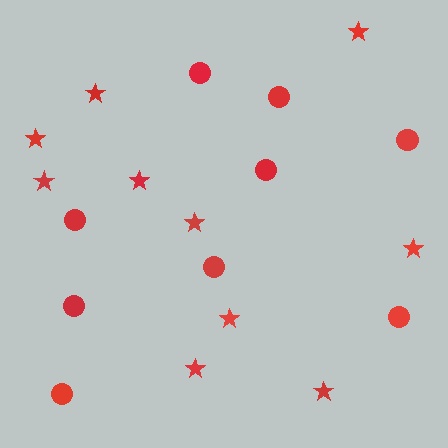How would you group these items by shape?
There are 2 groups: one group of circles (9) and one group of stars (10).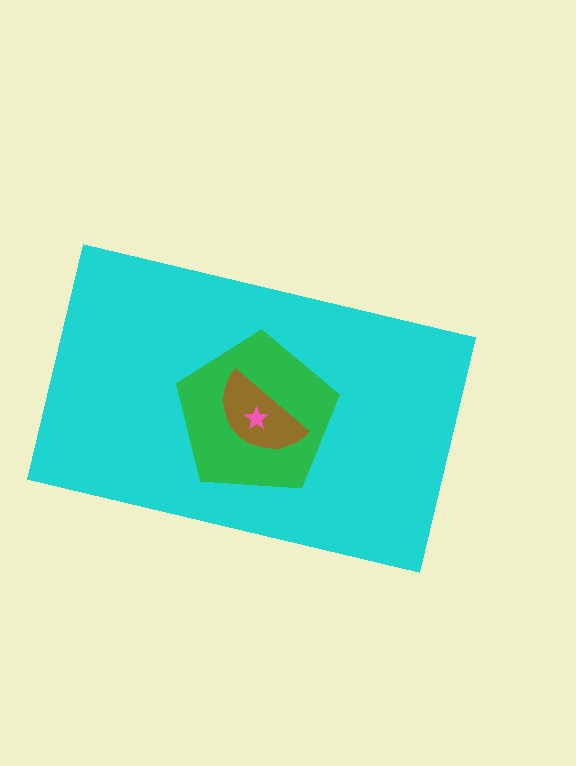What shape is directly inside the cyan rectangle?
The green pentagon.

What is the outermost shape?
The cyan rectangle.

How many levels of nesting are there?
4.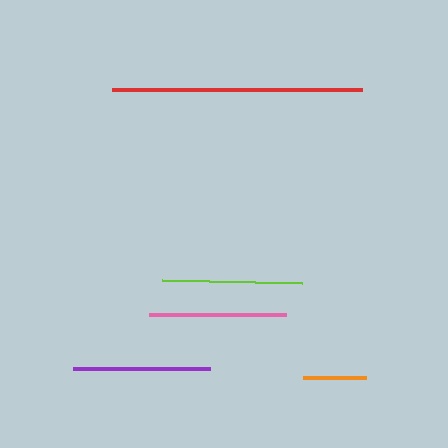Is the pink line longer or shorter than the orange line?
The pink line is longer than the orange line.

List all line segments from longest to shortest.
From longest to shortest: red, lime, pink, purple, orange.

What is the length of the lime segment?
The lime segment is approximately 139 pixels long.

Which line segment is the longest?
The red line is the longest at approximately 250 pixels.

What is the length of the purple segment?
The purple segment is approximately 137 pixels long.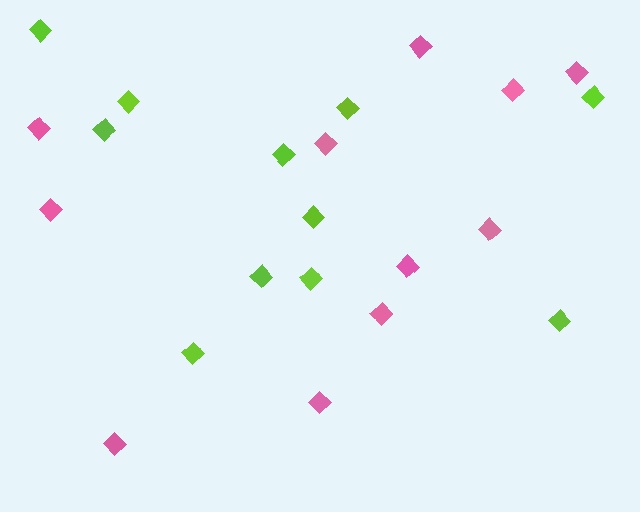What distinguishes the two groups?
There are 2 groups: one group of lime diamonds (11) and one group of pink diamonds (11).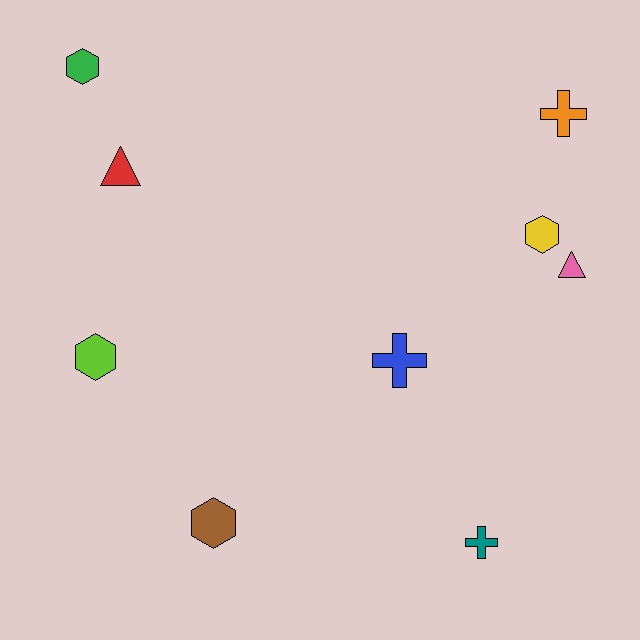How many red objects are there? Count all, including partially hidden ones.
There is 1 red object.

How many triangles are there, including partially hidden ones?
There are 2 triangles.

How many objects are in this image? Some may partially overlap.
There are 9 objects.